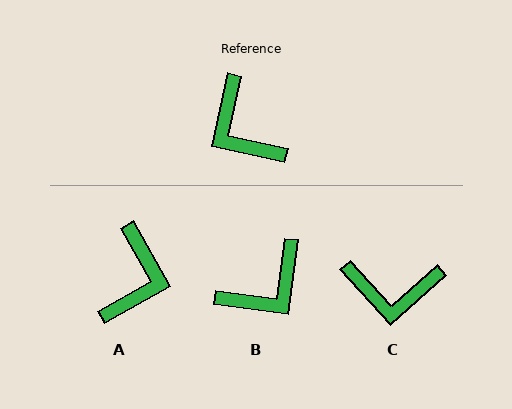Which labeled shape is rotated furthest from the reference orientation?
A, about 132 degrees away.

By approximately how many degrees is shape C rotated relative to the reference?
Approximately 55 degrees counter-clockwise.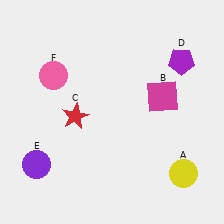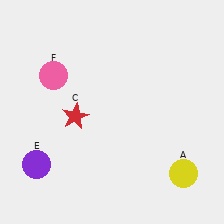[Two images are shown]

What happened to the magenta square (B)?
The magenta square (B) was removed in Image 2. It was in the top-right area of Image 1.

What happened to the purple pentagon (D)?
The purple pentagon (D) was removed in Image 2. It was in the top-right area of Image 1.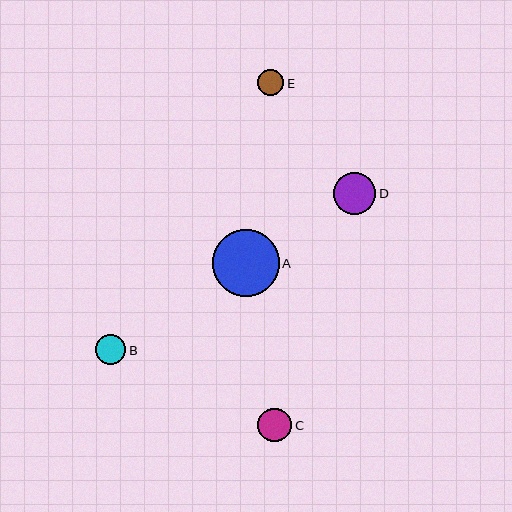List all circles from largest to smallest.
From largest to smallest: A, D, C, B, E.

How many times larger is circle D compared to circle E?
Circle D is approximately 1.7 times the size of circle E.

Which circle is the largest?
Circle A is the largest with a size of approximately 67 pixels.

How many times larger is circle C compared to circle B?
Circle C is approximately 1.1 times the size of circle B.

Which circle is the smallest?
Circle E is the smallest with a size of approximately 26 pixels.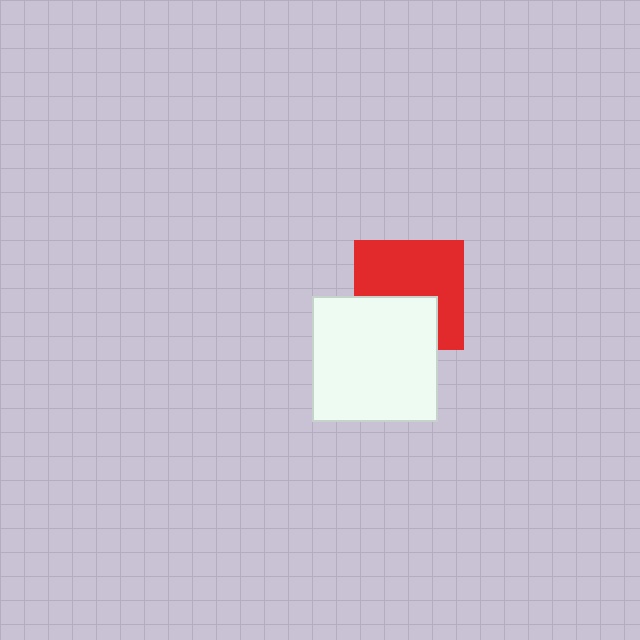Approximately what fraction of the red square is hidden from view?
Roughly 37% of the red square is hidden behind the white square.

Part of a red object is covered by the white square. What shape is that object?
It is a square.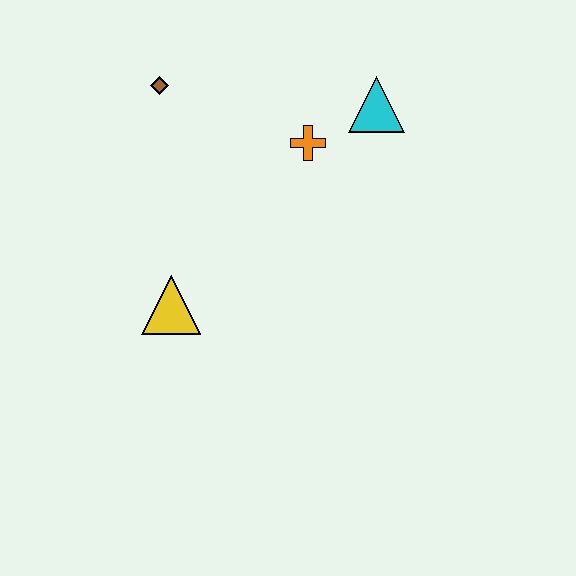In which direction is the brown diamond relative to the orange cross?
The brown diamond is to the left of the orange cross.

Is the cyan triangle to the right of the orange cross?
Yes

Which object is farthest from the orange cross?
The yellow triangle is farthest from the orange cross.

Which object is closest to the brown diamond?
The orange cross is closest to the brown diamond.